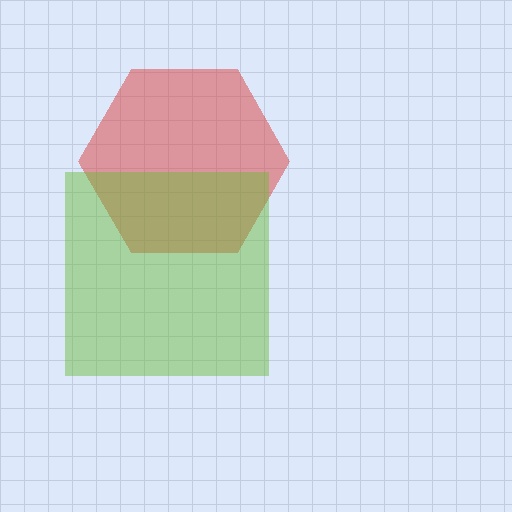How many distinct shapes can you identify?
There are 2 distinct shapes: a red hexagon, a lime square.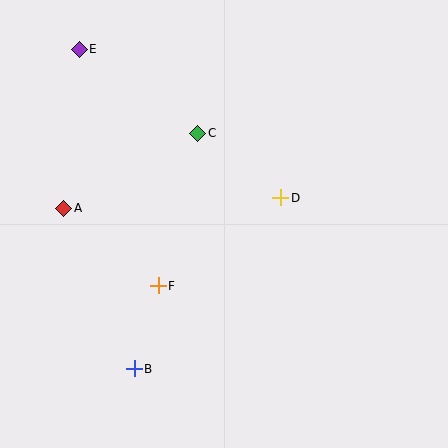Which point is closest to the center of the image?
Point D at (281, 198) is closest to the center.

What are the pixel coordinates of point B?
Point B is at (134, 369).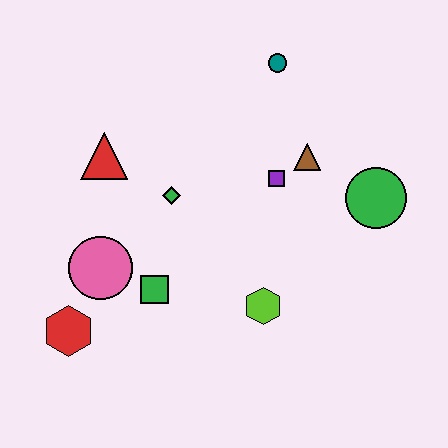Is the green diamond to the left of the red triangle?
No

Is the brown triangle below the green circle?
No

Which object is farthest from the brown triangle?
The red hexagon is farthest from the brown triangle.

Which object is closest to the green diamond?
The red triangle is closest to the green diamond.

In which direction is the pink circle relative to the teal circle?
The pink circle is below the teal circle.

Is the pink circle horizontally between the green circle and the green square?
No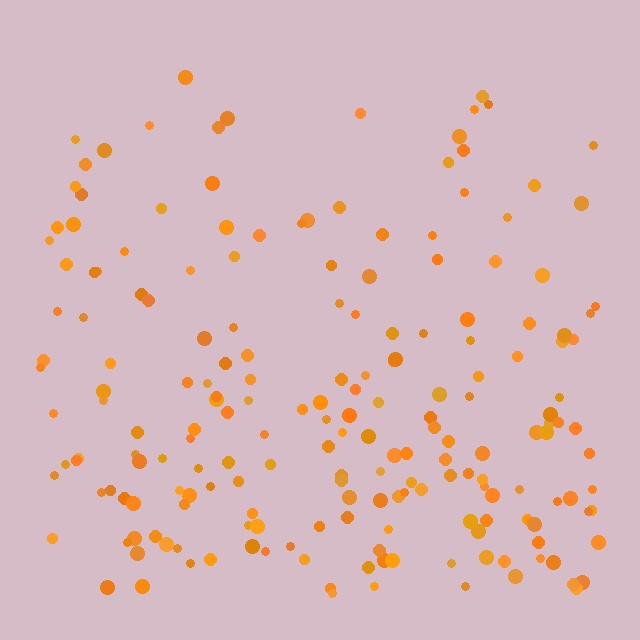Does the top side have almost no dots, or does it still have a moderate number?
Still a moderate number, just noticeably fewer than the bottom.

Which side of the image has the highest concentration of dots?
The bottom.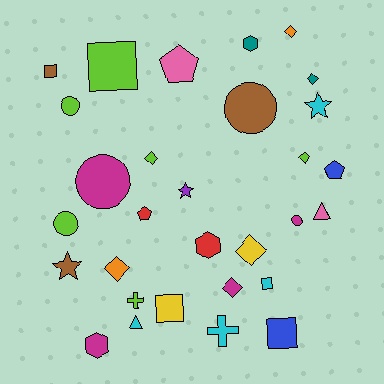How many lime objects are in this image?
There are 6 lime objects.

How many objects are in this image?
There are 30 objects.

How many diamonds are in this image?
There are 7 diamonds.